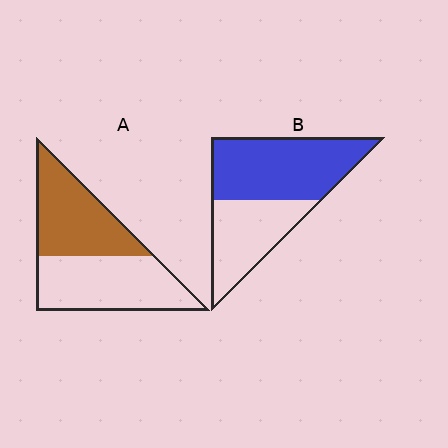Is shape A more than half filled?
Roughly half.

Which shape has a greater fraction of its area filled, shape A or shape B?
Shape B.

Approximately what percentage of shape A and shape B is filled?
A is approximately 45% and B is approximately 60%.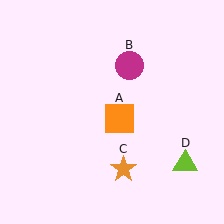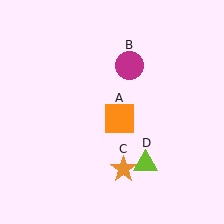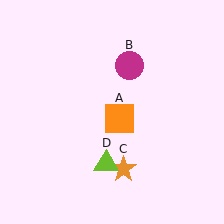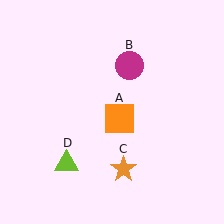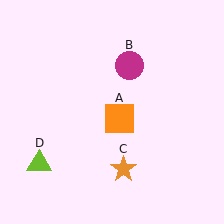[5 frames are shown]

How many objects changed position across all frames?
1 object changed position: lime triangle (object D).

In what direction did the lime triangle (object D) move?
The lime triangle (object D) moved left.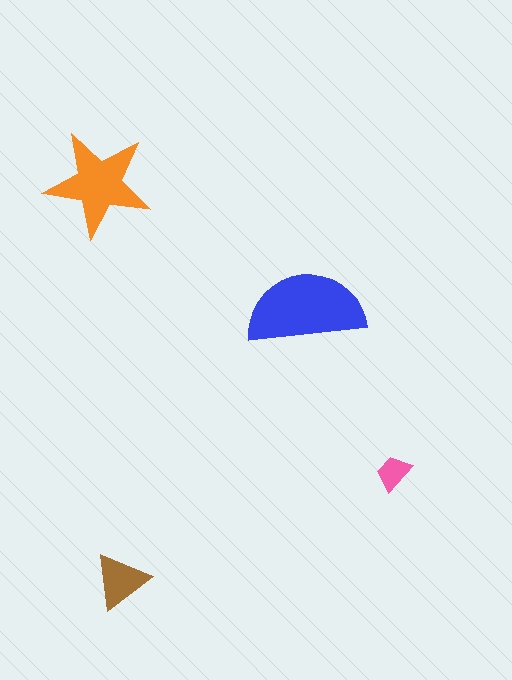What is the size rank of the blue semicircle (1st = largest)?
1st.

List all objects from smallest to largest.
The pink trapezoid, the brown triangle, the orange star, the blue semicircle.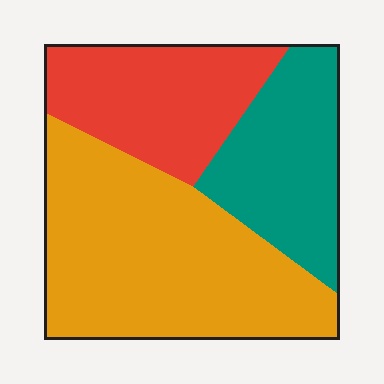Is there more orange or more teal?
Orange.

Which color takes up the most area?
Orange, at roughly 50%.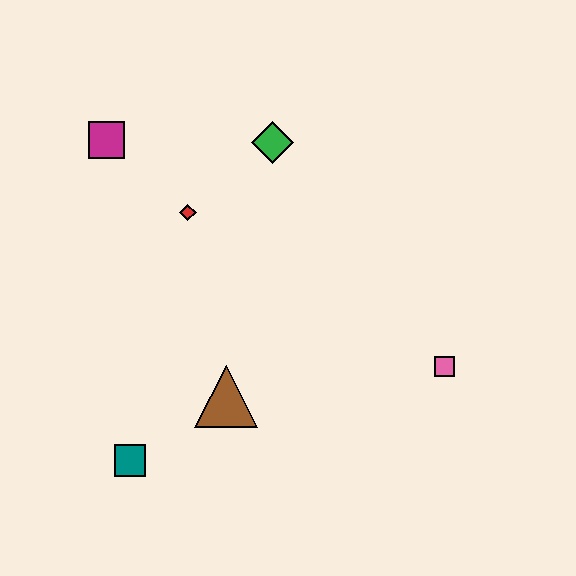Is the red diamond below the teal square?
No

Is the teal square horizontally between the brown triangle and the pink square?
No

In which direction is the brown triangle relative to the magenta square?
The brown triangle is below the magenta square.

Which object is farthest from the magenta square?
The pink square is farthest from the magenta square.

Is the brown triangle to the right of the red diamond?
Yes